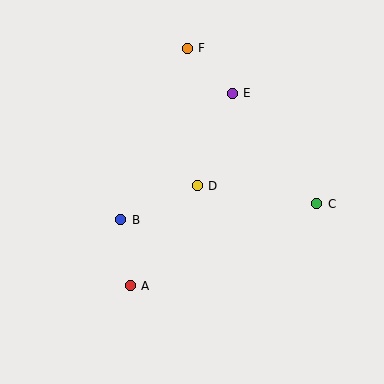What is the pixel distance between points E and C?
The distance between E and C is 139 pixels.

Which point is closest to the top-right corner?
Point E is closest to the top-right corner.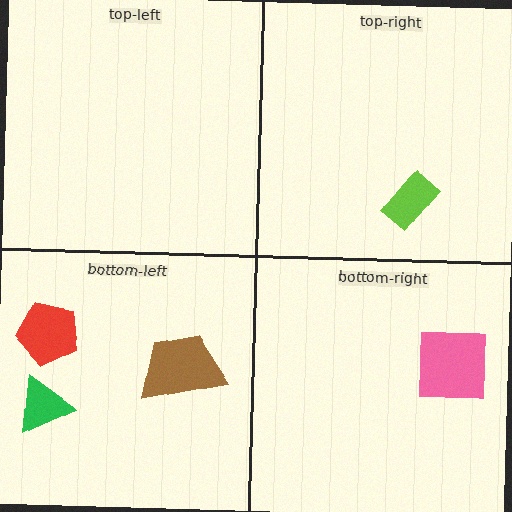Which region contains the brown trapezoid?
The bottom-left region.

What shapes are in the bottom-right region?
The pink square.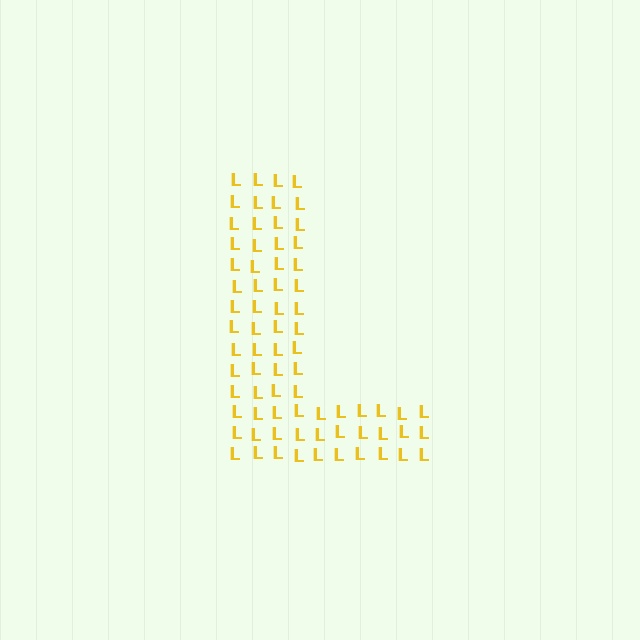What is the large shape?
The large shape is the letter L.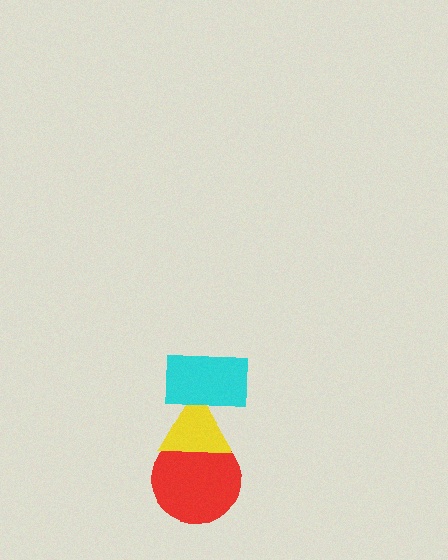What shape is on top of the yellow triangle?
The cyan rectangle is on top of the yellow triangle.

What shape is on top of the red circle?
The yellow triangle is on top of the red circle.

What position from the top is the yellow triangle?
The yellow triangle is 2nd from the top.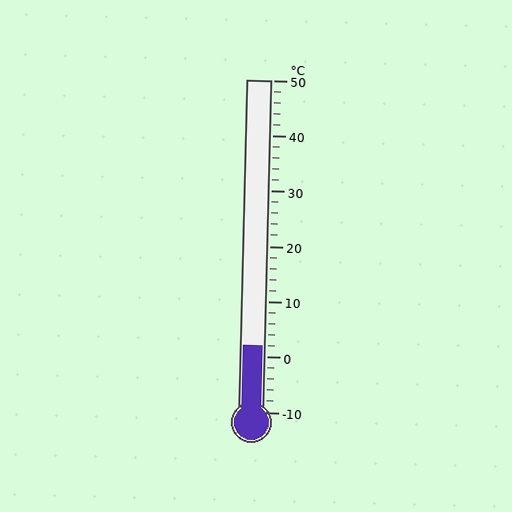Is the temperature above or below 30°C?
The temperature is below 30°C.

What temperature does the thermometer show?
The thermometer shows approximately 2°C.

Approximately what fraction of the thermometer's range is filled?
The thermometer is filled to approximately 20% of its range.